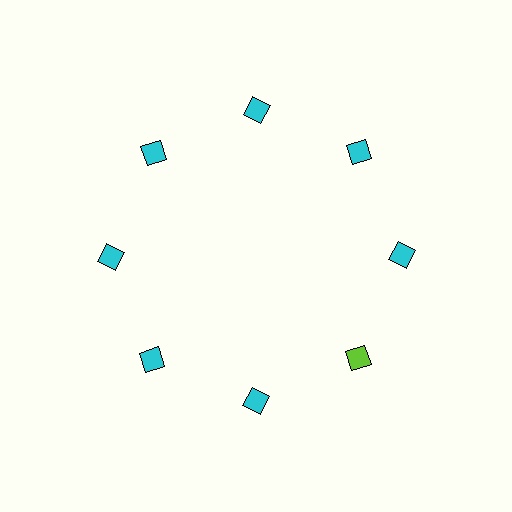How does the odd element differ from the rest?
It has a different color: lime instead of cyan.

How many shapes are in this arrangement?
There are 8 shapes arranged in a ring pattern.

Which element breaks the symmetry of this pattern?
The lime diamond at roughly the 4 o'clock position breaks the symmetry. All other shapes are cyan diamonds.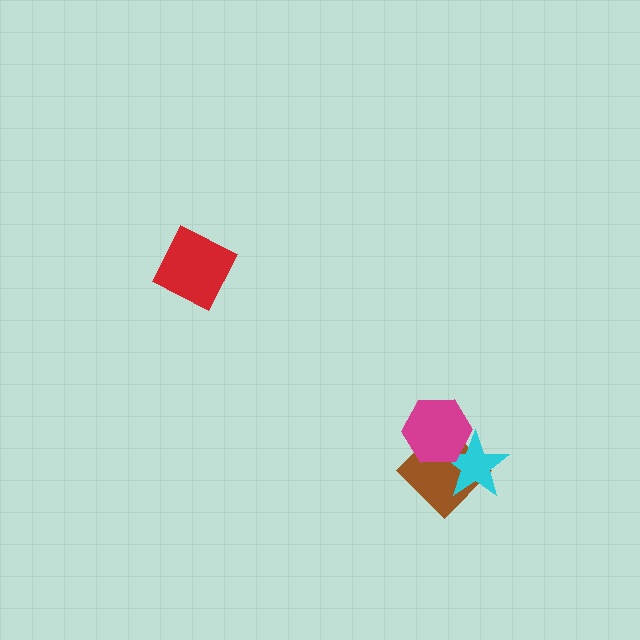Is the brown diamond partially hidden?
Yes, it is partially covered by another shape.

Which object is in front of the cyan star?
The magenta hexagon is in front of the cyan star.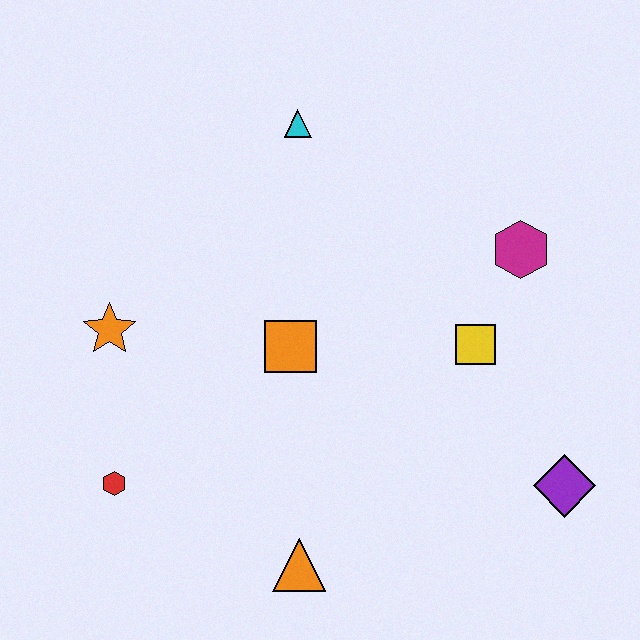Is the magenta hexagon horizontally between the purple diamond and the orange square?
Yes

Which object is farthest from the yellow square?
The red hexagon is farthest from the yellow square.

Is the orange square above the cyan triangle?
No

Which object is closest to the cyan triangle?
The orange square is closest to the cyan triangle.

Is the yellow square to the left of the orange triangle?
No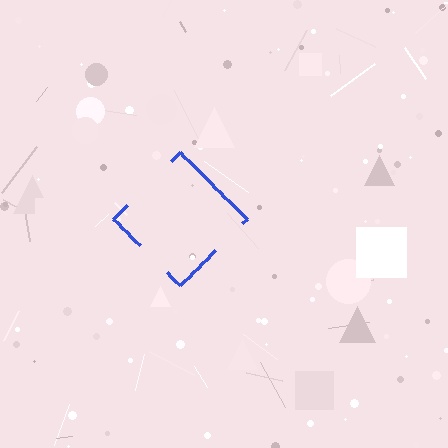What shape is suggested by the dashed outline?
The dashed outline suggests a diamond.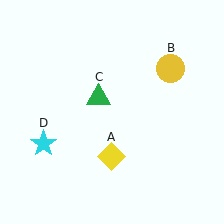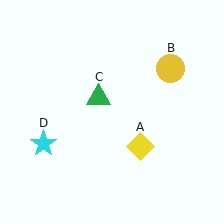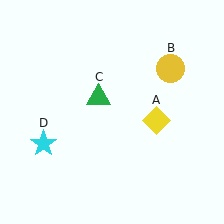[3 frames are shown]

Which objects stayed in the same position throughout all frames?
Yellow circle (object B) and green triangle (object C) and cyan star (object D) remained stationary.